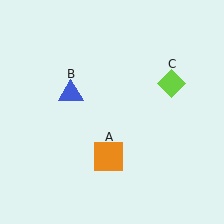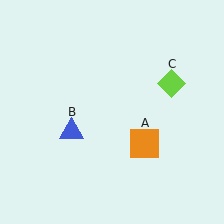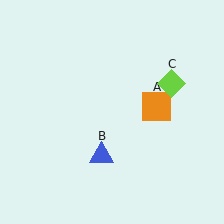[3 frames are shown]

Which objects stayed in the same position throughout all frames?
Lime diamond (object C) remained stationary.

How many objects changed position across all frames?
2 objects changed position: orange square (object A), blue triangle (object B).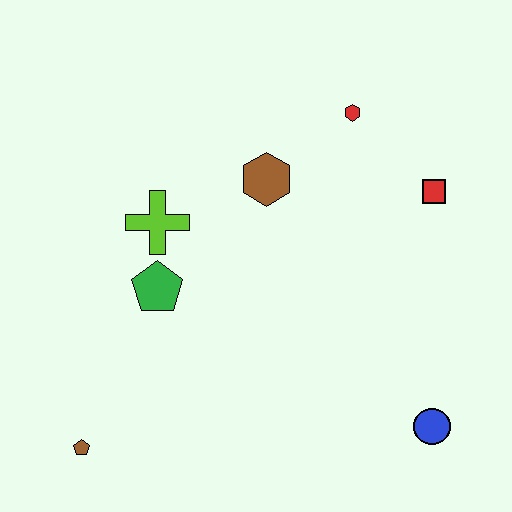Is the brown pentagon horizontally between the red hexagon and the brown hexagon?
No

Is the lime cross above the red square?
No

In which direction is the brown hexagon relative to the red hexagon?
The brown hexagon is to the left of the red hexagon.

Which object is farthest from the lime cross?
The blue circle is farthest from the lime cross.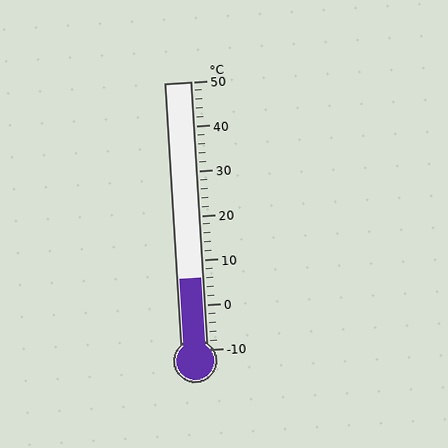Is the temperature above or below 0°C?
The temperature is above 0°C.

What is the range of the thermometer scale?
The thermometer scale ranges from -10°C to 50°C.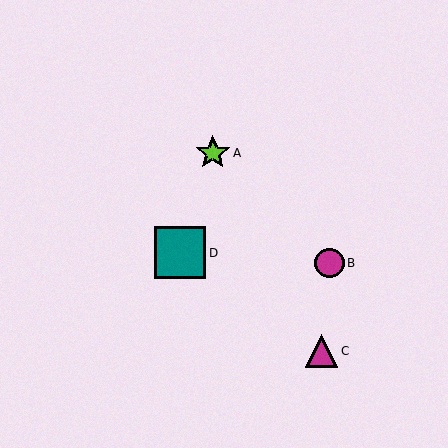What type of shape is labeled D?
Shape D is a teal square.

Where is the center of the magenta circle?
The center of the magenta circle is at (329, 263).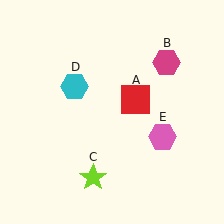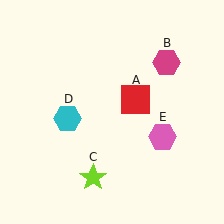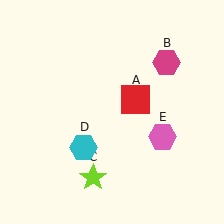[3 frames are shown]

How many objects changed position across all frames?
1 object changed position: cyan hexagon (object D).